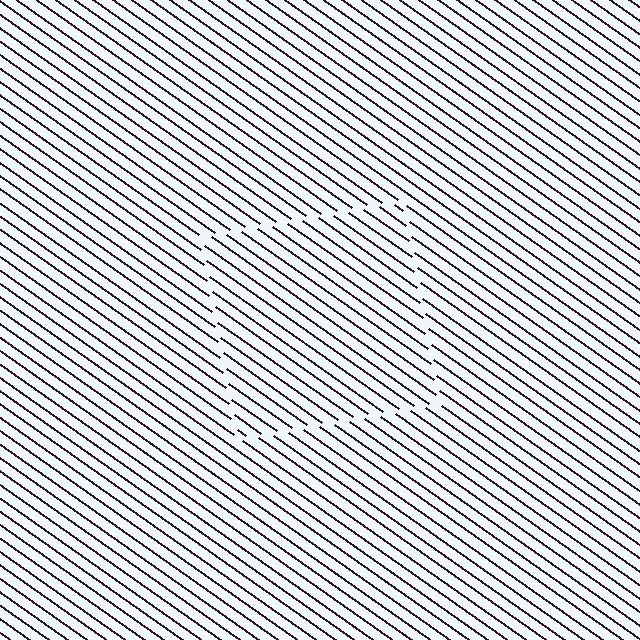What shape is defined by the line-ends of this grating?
An illusory square. The interior of the shape contains the same grating, shifted by half a period — the contour is defined by the phase discontinuity where line-ends from the inner and outer gratings abut.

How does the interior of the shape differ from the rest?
The interior of the shape contains the same grating, shifted by half a period — the contour is defined by the phase discontinuity where line-ends from the inner and outer gratings abut.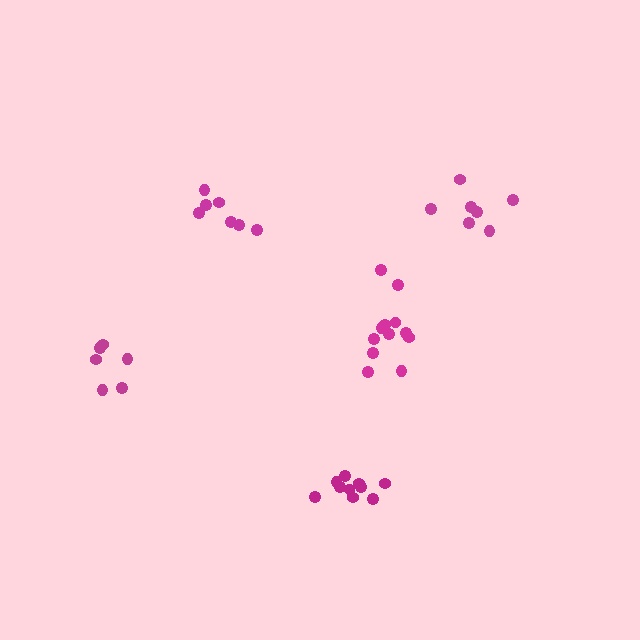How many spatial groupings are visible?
There are 5 spatial groupings.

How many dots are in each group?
Group 1: 6 dots, Group 2: 7 dots, Group 3: 7 dots, Group 4: 10 dots, Group 5: 12 dots (42 total).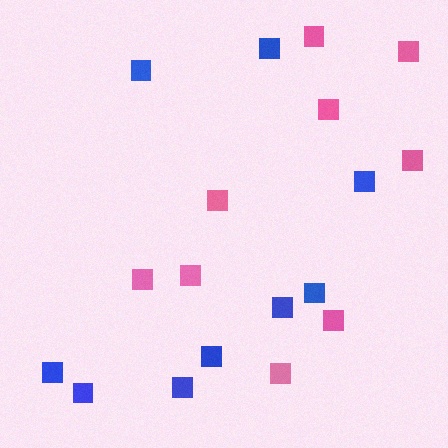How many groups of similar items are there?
There are 2 groups: one group of blue squares (9) and one group of pink squares (9).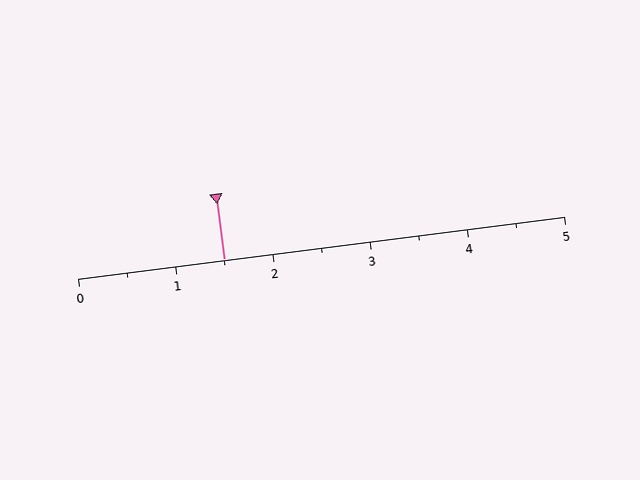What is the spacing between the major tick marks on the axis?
The major ticks are spaced 1 apart.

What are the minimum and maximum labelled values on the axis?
The axis runs from 0 to 5.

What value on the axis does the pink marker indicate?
The marker indicates approximately 1.5.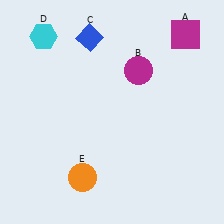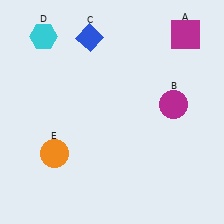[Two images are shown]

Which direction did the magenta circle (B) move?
The magenta circle (B) moved right.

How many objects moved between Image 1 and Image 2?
2 objects moved between the two images.